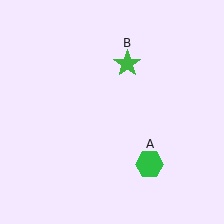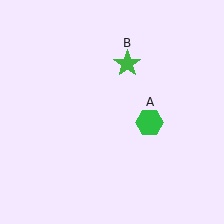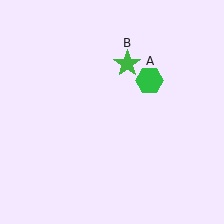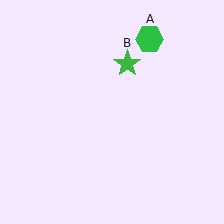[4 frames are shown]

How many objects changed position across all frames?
1 object changed position: green hexagon (object A).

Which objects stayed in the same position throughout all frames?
Green star (object B) remained stationary.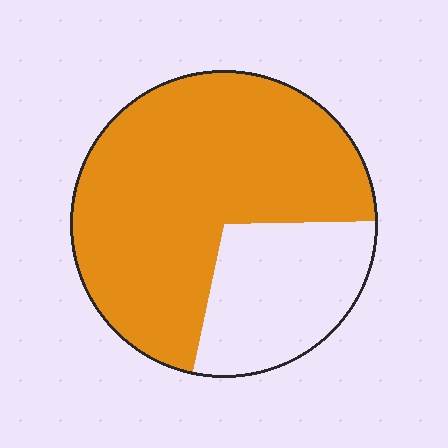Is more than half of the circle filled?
Yes.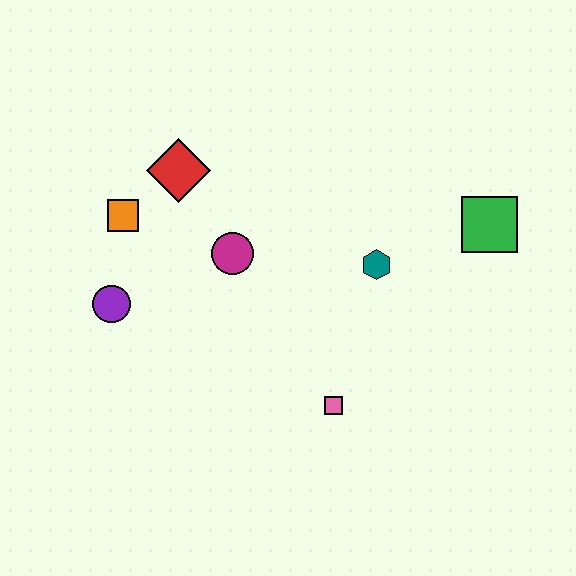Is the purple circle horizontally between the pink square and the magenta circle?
No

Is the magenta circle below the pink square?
No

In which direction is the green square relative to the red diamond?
The green square is to the right of the red diamond.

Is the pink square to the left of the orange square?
No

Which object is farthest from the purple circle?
The green square is farthest from the purple circle.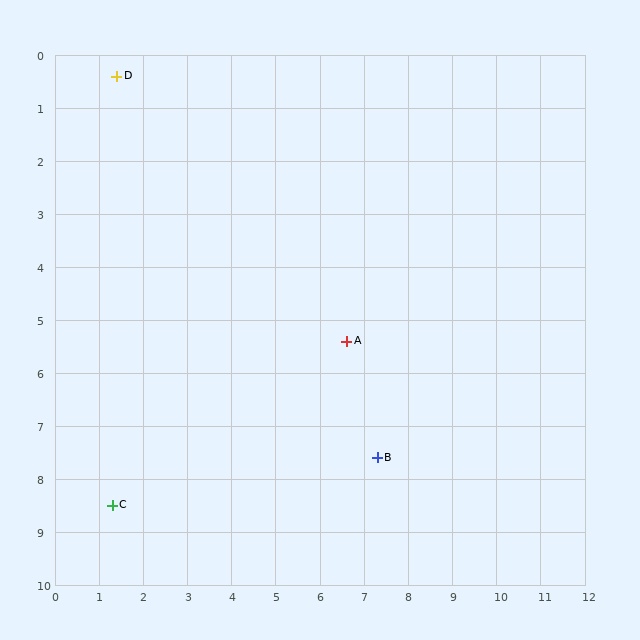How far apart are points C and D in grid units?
Points C and D are about 8.1 grid units apart.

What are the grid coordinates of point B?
Point B is at approximately (7.3, 7.6).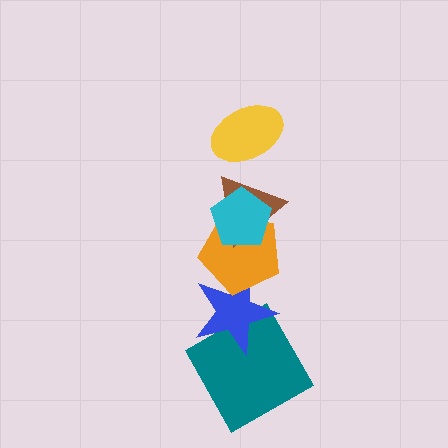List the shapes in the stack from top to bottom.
From top to bottom: the yellow ellipse, the cyan pentagon, the brown triangle, the orange pentagon, the blue star, the teal square.